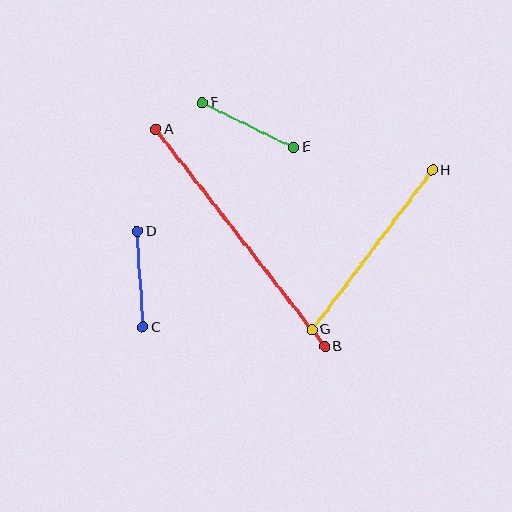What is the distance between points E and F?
The distance is approximately 101 pixels.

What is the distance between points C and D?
The distance is approximately 96 pixels.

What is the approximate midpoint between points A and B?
The midpoint is at approximately (240, 238) pixels.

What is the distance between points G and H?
The distance is approximately 200 pixels.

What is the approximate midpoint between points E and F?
The midpoint is at approximately (248, 125) pixels.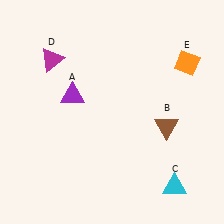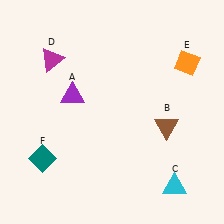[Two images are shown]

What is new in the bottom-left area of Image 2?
A teal diamond (F) was added in the bottom-left area of Image 2.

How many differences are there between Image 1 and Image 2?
There is 1 difference between the two images.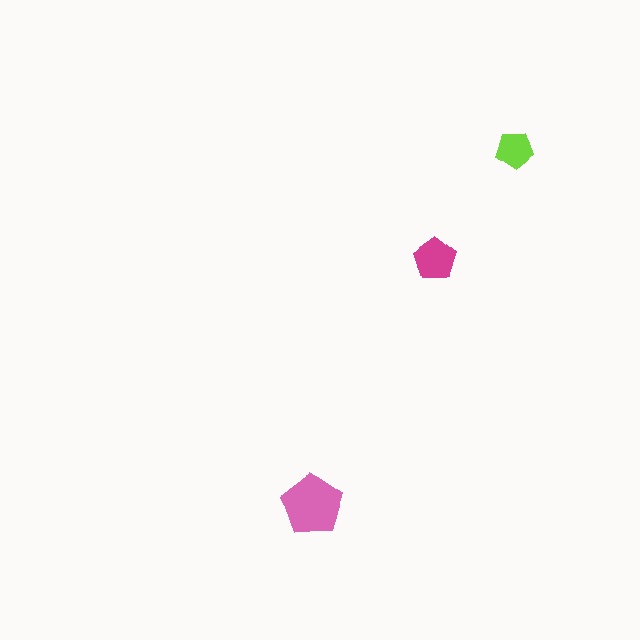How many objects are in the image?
There are 3 objects in the image.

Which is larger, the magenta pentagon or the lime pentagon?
The magenta one.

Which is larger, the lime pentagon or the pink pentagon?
The pink one.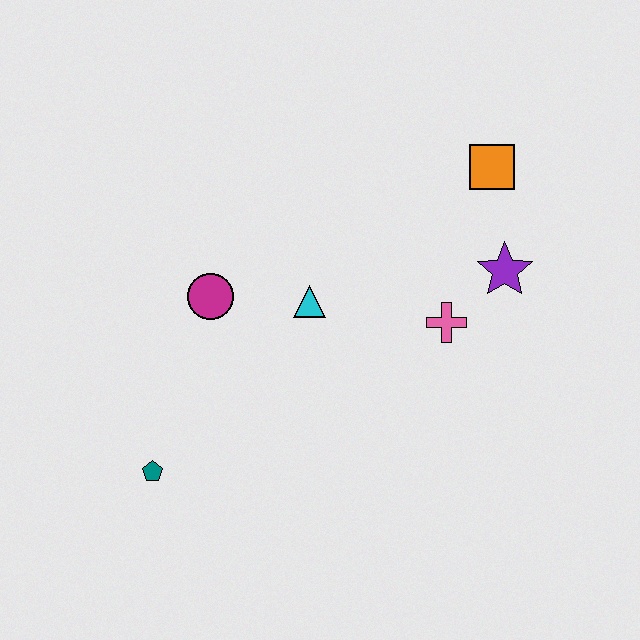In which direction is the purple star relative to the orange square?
The purple star is below the orange square.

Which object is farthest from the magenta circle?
The orange square is farthest from the magenta circle.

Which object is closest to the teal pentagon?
The magenta circle is closest to the teal pentagon.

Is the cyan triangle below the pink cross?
No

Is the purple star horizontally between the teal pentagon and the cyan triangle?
No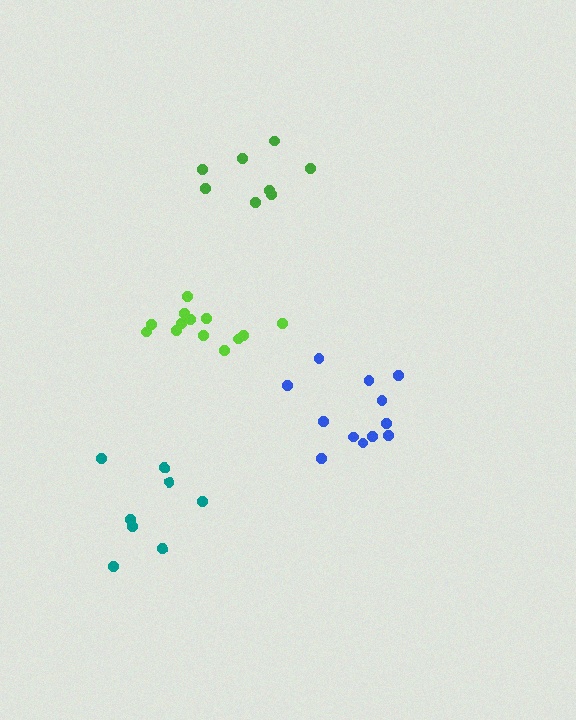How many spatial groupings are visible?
There are 4 spatial groupings.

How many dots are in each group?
Group 1: 8 dots, Group 2: 12 dots, Group 3: 8 dots, Group 4: 13 dots (41 total).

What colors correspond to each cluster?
The clusters are colored: green, blue, teal, lime.